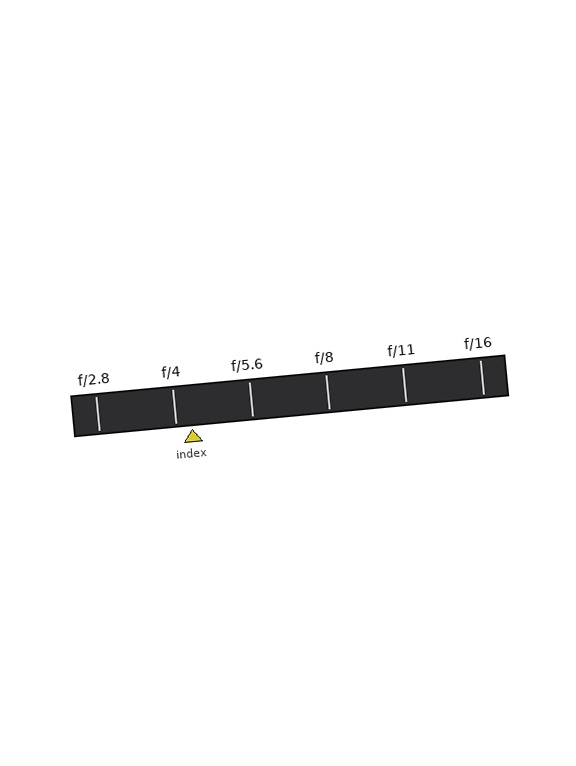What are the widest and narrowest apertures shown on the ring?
The widest aperture shown is f/2.8 and the narrowest is f/16.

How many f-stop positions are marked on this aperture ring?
There are 6 f-stop positions marked.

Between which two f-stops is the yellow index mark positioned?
The index mark is between f/4 and f/5.6.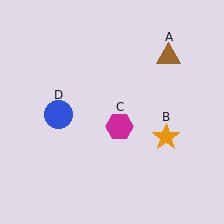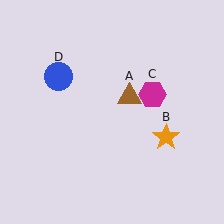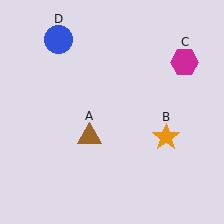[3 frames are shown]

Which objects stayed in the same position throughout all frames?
Orange star (object B) remained stationary.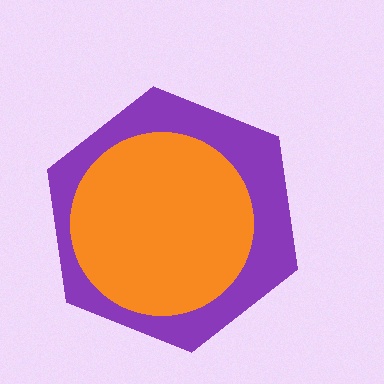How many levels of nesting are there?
2.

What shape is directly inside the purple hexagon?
The orange circle.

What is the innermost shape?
The orange circle.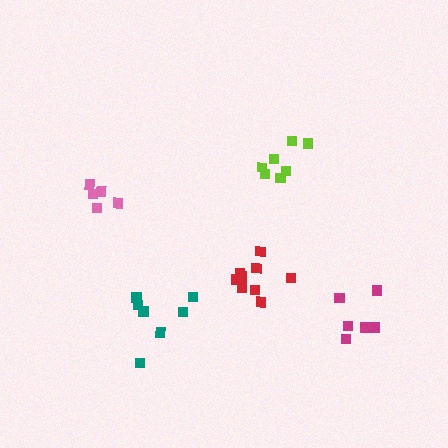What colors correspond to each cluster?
The clusters are colored: pink, teal, lime, red, magenta.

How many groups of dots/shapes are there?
There are 5 groups.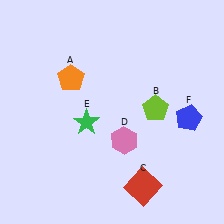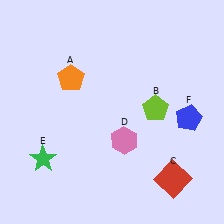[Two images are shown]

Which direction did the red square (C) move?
The red square (C) moved right.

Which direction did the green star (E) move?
The green star (E) moved left.